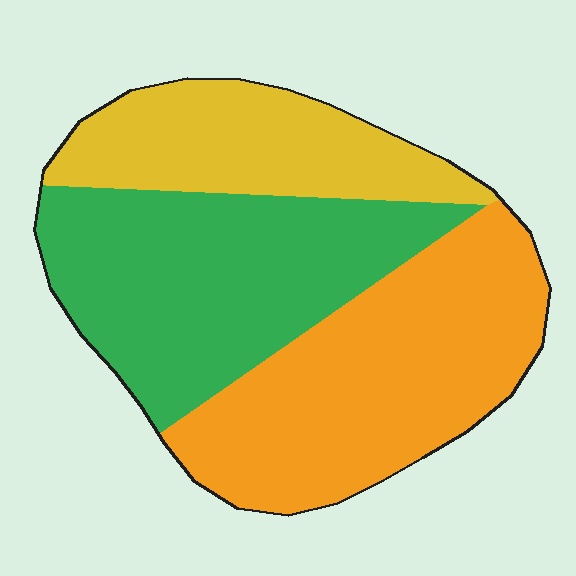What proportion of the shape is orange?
Orange takes up about two fifths (2/5) of the shape.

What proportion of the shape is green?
Green takes up about three eighths (3/8) of the shape.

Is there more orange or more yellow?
Orange.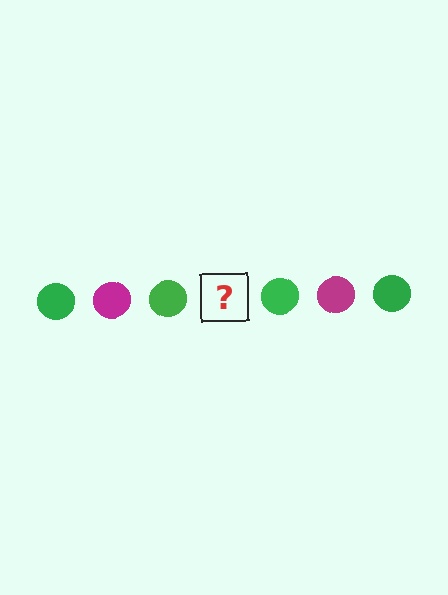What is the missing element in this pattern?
The missing element is a magenta circle.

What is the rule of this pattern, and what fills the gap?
The rule is that the pattern cycles through green, magenta circles. The gap should be filled with a magenta circle.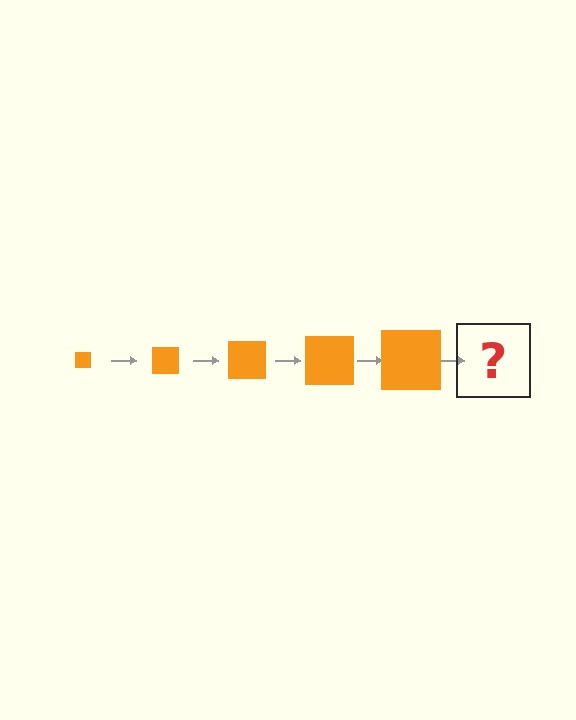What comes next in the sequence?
The next element should be an orange square, larger than the previous one.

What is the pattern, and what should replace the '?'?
The pattern is that the square gets progressively larger each step. The '?' should be an orange square, larger than the previous one.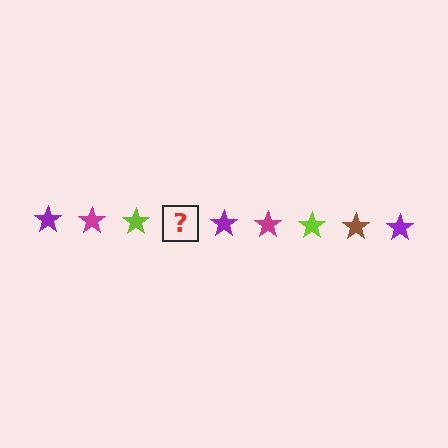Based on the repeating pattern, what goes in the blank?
The blank should be a brown star.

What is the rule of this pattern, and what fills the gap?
The rule is that the pattern cycles through purple, magenta, lime, brown stars. The gap should be filled with a brown star.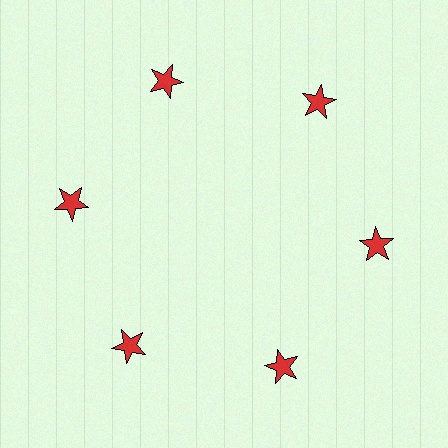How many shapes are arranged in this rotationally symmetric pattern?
There are 6 shapes, arranged in 6 groups of 1.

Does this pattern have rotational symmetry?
Yes, this pattern has 6-fold rotational symmetry. It looks the same after rotating 60 degrees around the center.